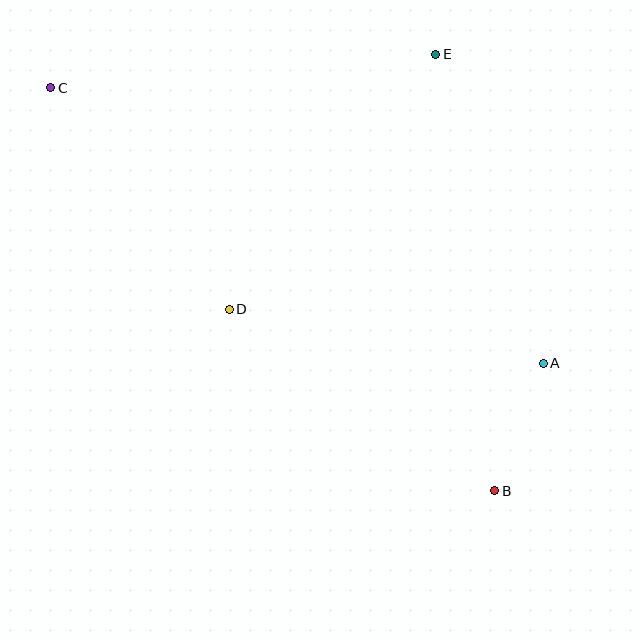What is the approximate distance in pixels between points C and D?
The distance between C and D is approximately 284 pixels.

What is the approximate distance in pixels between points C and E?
The distance between C and E is approximately 386 pixels.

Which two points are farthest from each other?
Points B and C are farthest from each other.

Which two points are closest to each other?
Points A and B are closest to each other.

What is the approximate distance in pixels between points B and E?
The distance between B and E is approximately 440 pixels.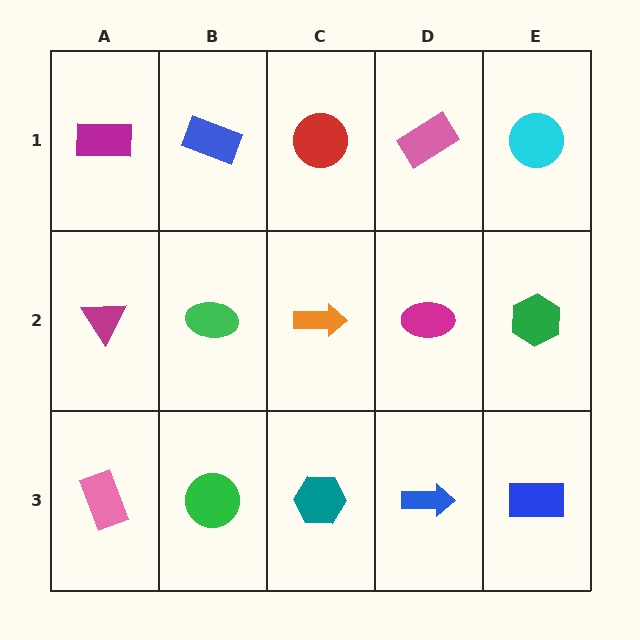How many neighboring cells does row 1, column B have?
3.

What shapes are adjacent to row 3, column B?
A green ellipse (row 2, column B), a pink rectangle (row 3, column A), a teal hexagon (row 3, column C).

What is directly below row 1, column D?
A magenta ellipse.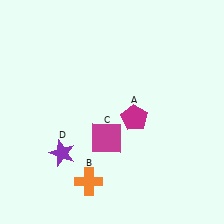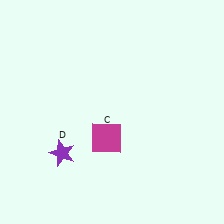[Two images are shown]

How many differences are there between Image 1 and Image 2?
There are 2 differences between the two images.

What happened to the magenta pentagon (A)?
The magenta pentagon (A) was removed in Image 2. It was in the bottom-right area of Image 1.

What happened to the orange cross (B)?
The orange cross (B) was removed in Image 2. It was in the bottom-left area of Image 1.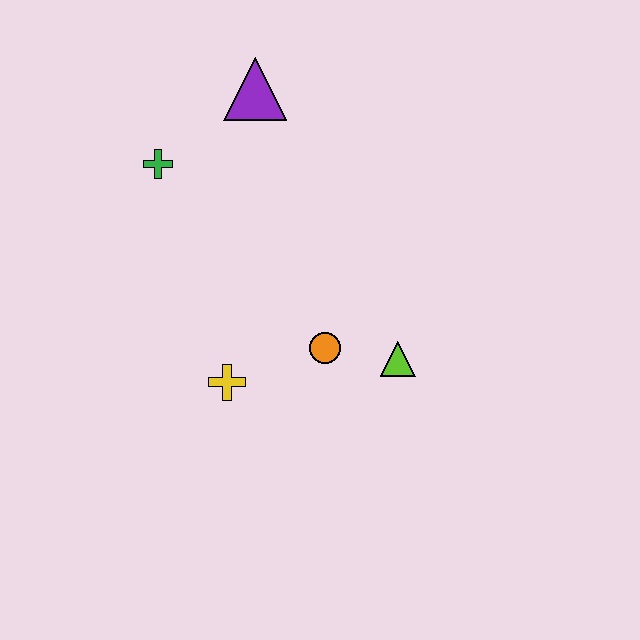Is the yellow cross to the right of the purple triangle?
No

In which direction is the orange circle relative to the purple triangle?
The orange circle is below the purple triangle.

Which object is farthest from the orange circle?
The purple triangle is farthest from the orange circle.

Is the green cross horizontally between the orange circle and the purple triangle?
No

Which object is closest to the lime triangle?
The orange circle is closest to the lime triangle.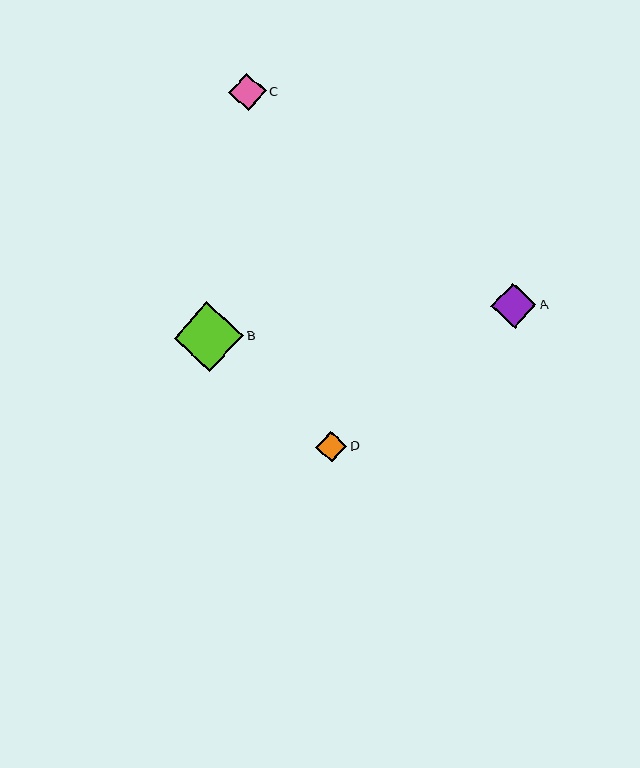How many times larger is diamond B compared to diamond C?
Diamond B is approximately 1.9 times the size of diamond C.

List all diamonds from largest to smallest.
From largest to smallest: B, A, C, D.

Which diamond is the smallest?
Diamond D is the smallest with a size of approximately 31 pixels.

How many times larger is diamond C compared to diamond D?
Diamond C is approximately 1.2 times the size of diamond D.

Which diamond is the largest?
Diamond B is the largest with a size of approximately 70 pixels.